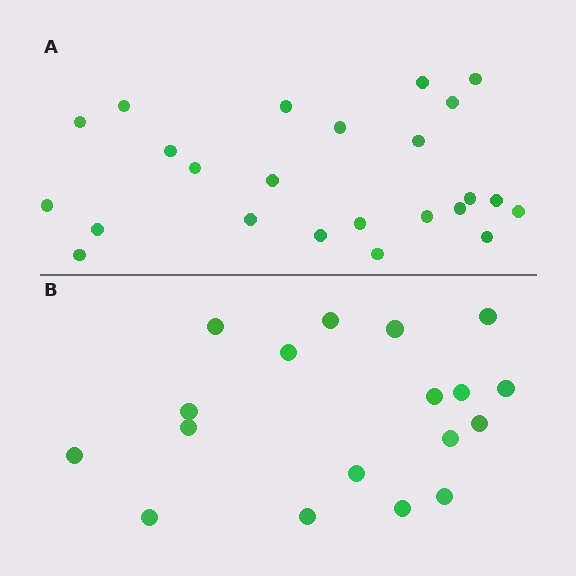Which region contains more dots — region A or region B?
Region A (the top region) has more dots.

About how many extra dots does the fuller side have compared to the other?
Region A has about 6 more dots than region B.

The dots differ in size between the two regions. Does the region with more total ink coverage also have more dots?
No. Region B has more total ink coverage because its dots are larger, but region A actually contains more individual dots. Total area can be misleading — the number of items is what matters here.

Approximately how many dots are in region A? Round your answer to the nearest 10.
About 20 dots. (The exact count is 24, which rounds to 20.)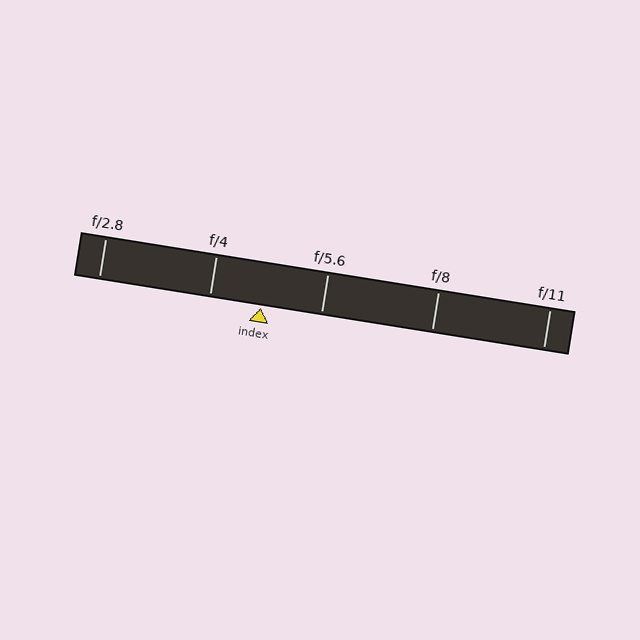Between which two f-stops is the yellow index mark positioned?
The index mark is between f/4 and f/5.6.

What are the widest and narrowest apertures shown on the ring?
The widest aperture shown is f/2.8 and the narrowest is f/11.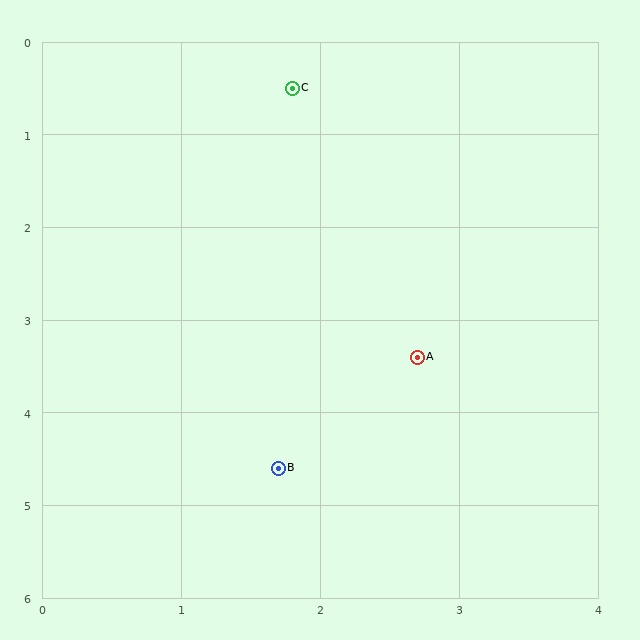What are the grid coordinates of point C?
Point C is at approximately (1.8, 0.5).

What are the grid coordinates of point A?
Point A is at approximately (2.7, 3.4).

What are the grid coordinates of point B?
Point B is at approximately (1.7, 4.6).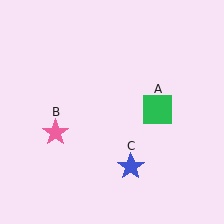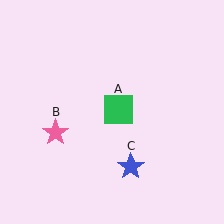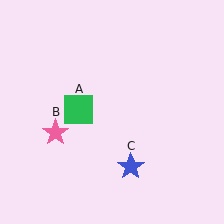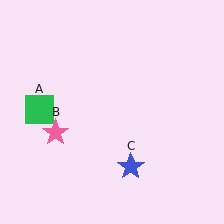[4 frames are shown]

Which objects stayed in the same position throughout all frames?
Pink star (object B) and blue star (object C) remained stationary.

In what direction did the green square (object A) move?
The green square (object A) moved left.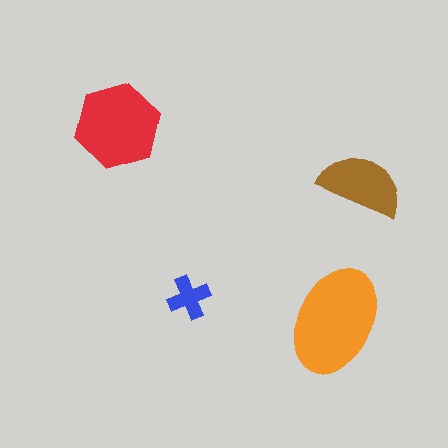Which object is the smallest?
The blue cross.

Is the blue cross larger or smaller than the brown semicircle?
Smaller.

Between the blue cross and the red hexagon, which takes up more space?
The red hexagon.